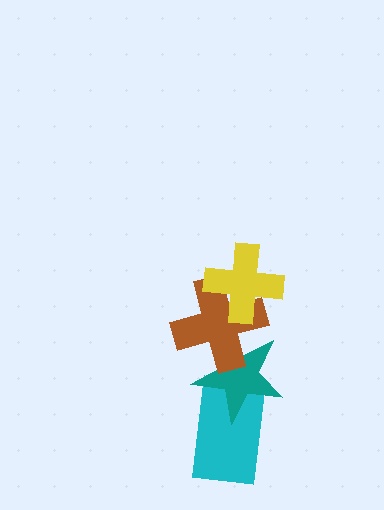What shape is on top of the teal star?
The brown cross is on top of the teal star.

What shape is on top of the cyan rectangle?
The teal star is on top of the cyan rectangle.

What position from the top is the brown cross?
The brown cross is 2nd from the top.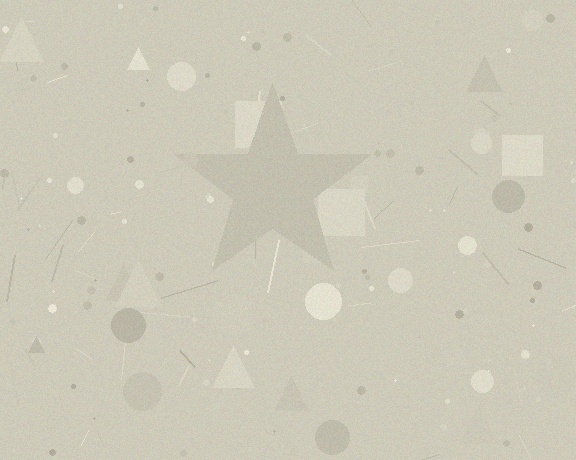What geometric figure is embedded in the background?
A star is embedded in the background.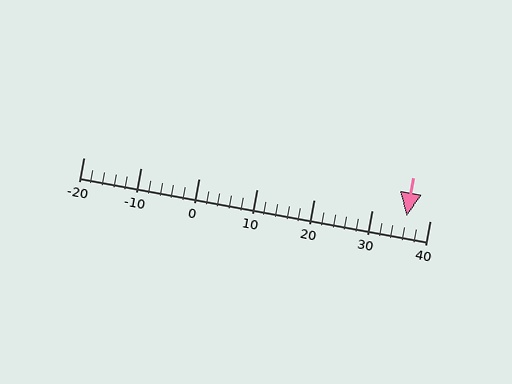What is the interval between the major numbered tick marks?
The major tick marks are spaced 10 units apart.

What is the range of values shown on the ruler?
The ruler shows values from -20 to 40.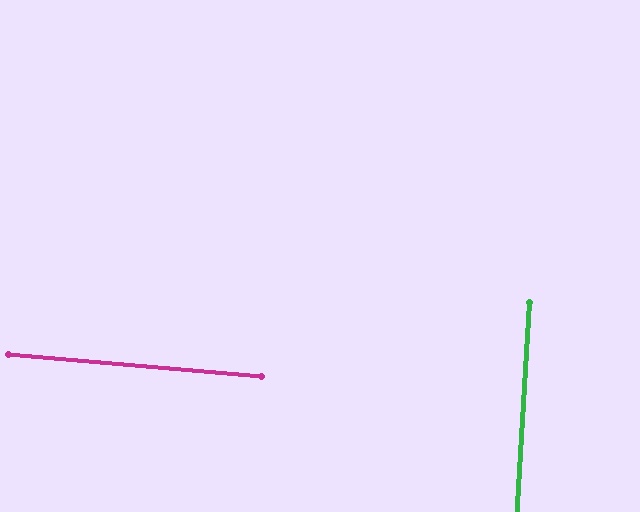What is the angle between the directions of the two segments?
Approximately 89 degrees.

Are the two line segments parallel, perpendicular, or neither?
Perpendicular — they meet at approximately 89°.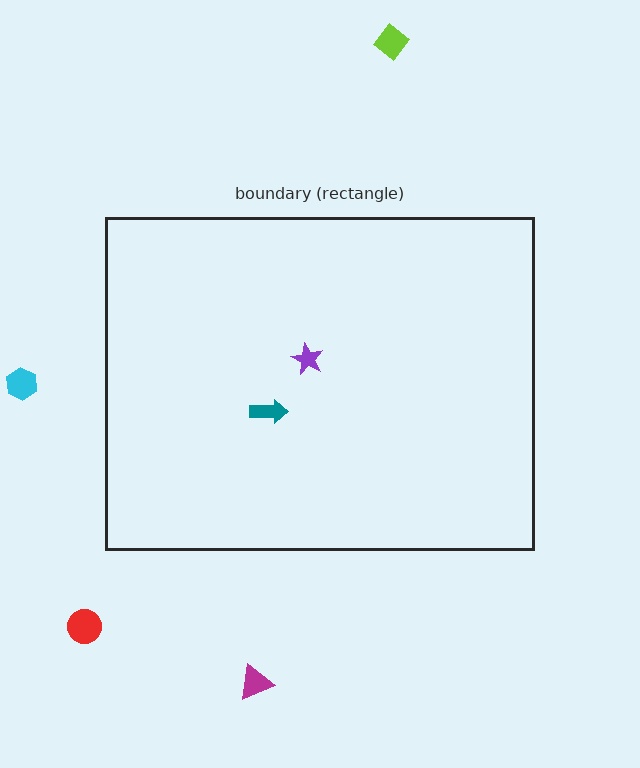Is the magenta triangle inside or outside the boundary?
Outside.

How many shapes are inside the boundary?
2 inside, 4 outside.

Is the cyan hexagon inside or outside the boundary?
Outside.